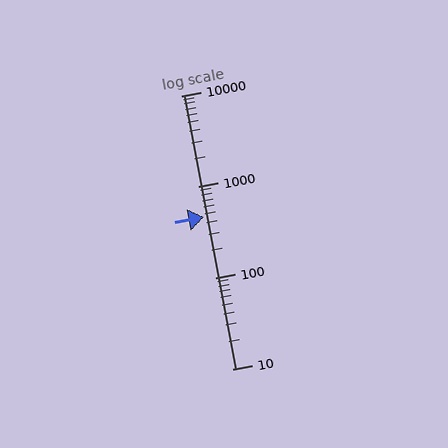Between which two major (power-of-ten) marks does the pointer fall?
The pointer is between 100 and 1000.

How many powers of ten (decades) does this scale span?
The scale spans 3 decades, from 10 to 10000.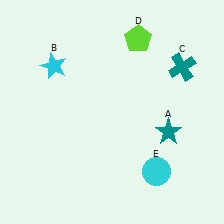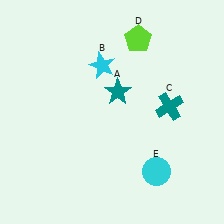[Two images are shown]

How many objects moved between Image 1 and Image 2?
3 objects moved between the two images.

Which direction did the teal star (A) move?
The teal star (A) moved left.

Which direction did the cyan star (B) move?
The cyan star (B) moved right.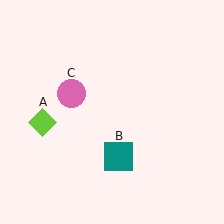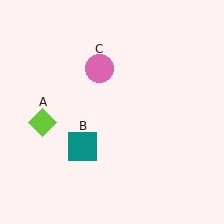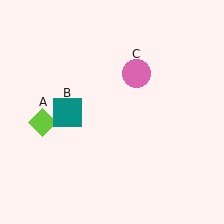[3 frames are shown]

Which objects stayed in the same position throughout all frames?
Lime diamond (object A) remained stationary.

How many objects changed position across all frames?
2 objects changed position: teal square (object B), pink circle (object C).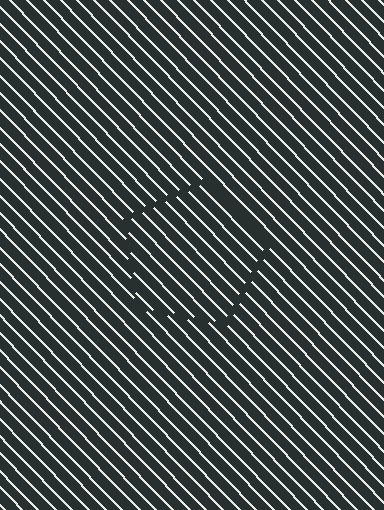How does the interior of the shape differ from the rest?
The interior of the shape contains the same grating, shifted by half a period — the contour is defined by the phase discontinuity where line-ends from the inner and outer gratings abut.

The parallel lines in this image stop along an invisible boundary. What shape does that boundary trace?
An illusory pentagon. The interior of the shape contains the same grating, shifted by half a period — the contour is defined by the phase discontinuity where line-ends from the inner and outer gratings abut.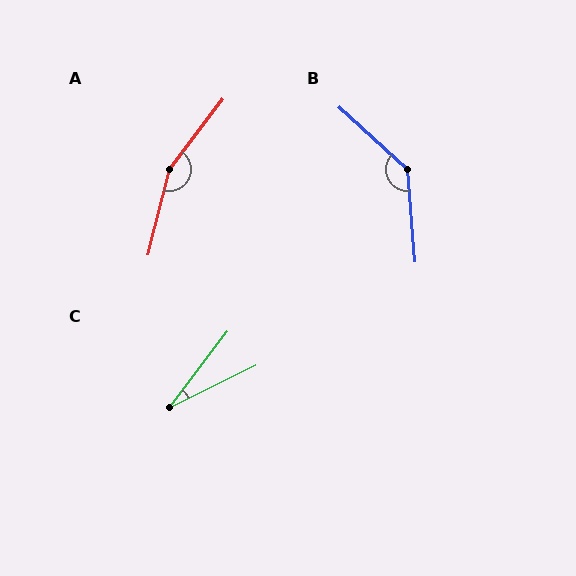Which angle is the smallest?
C, at approximately 26 degrees.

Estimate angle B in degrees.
Approximately 137 degrees.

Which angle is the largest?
A, at approximately 157 degrees.